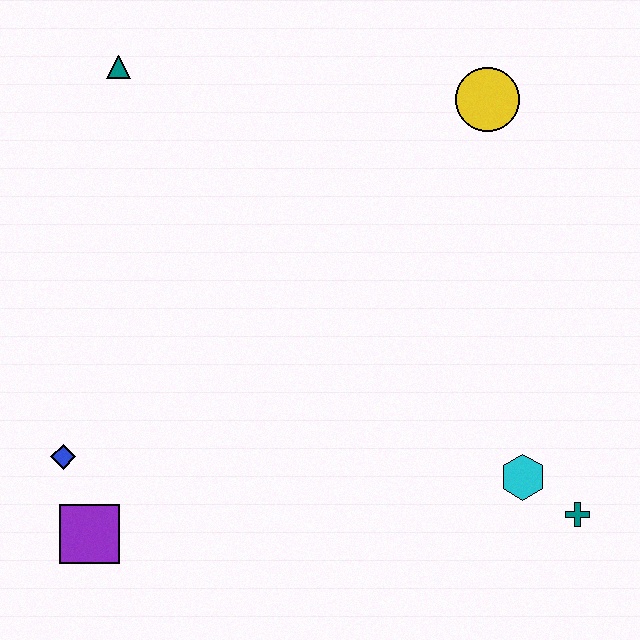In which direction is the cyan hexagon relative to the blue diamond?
The cyan hexagon is to the right of the blue diamond.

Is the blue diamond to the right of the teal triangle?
No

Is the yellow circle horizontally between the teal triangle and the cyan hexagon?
Yes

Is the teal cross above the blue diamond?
No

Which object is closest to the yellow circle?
The teal triangle is closest to the yellow circle.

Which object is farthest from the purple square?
The yellow circle is farthest from the purple square.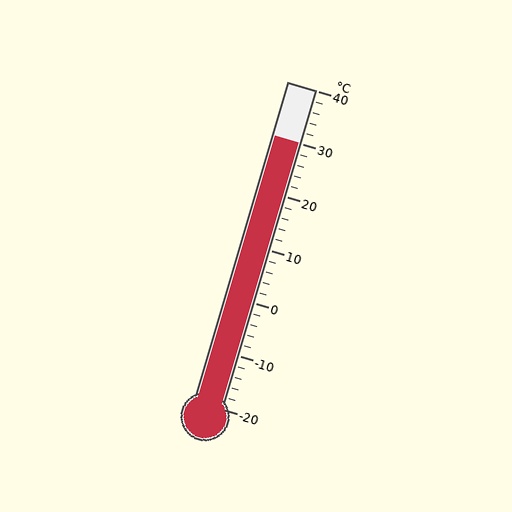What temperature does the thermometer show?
The thermometer shows approximately 30°C.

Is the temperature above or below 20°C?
The temperature is above 20°C.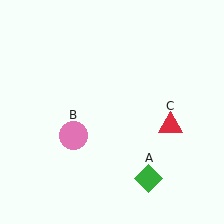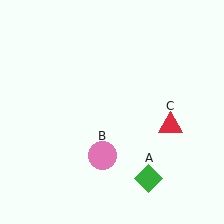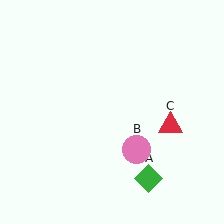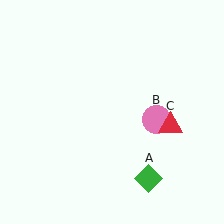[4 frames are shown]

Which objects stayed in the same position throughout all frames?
Green diamond (object A) and red triangle (object C) remained stationary.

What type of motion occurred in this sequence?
The pink circle (object B) rotated counterclockwise around the center of the scene.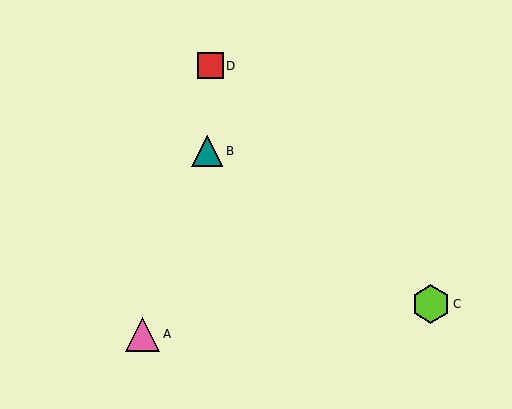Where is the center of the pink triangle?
The center of the pink triangle is at (143, 334).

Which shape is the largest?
The lime hexagon (labeled C) is the largest.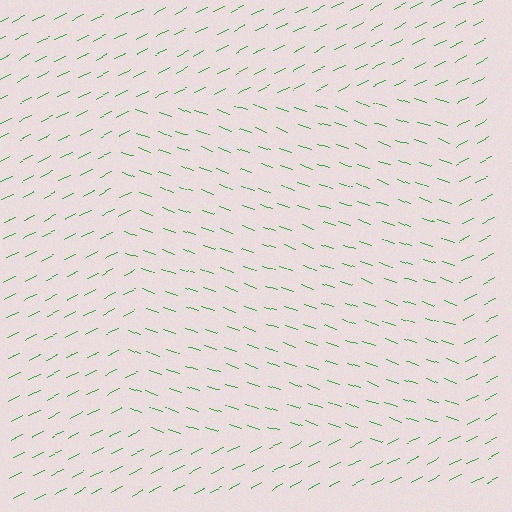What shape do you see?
I see a rectangle.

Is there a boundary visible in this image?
Yes, there is a texture boundary formed by a change in line orientation.